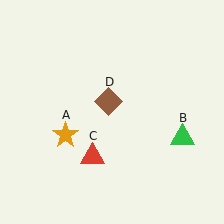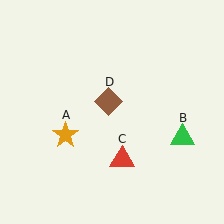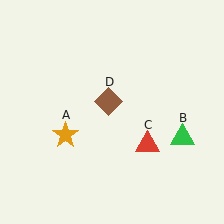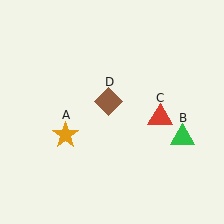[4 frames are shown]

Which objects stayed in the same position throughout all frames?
Orange star (object A) and green triangle (object B) and brown diamond (object D) remained stationary.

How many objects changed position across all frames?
1 object changed position: red triangle (object C).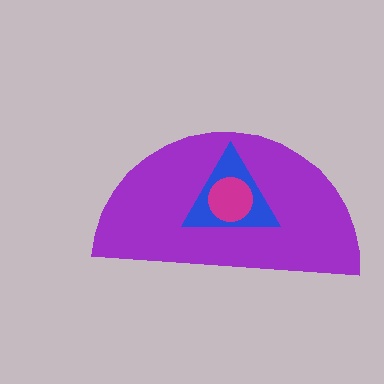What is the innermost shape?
The magenta circle.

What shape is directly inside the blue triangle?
The magenta circle.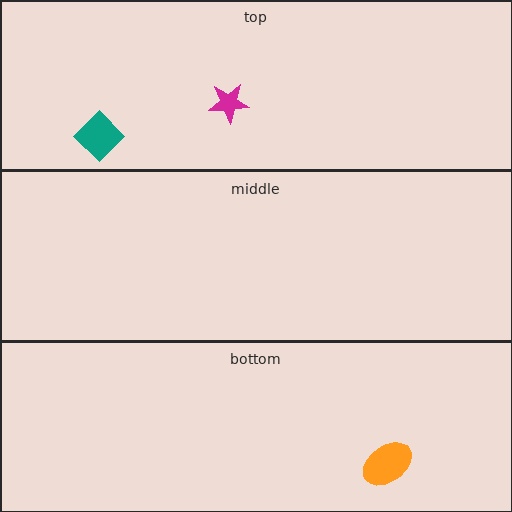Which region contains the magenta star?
The top region.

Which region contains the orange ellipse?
The bottom region.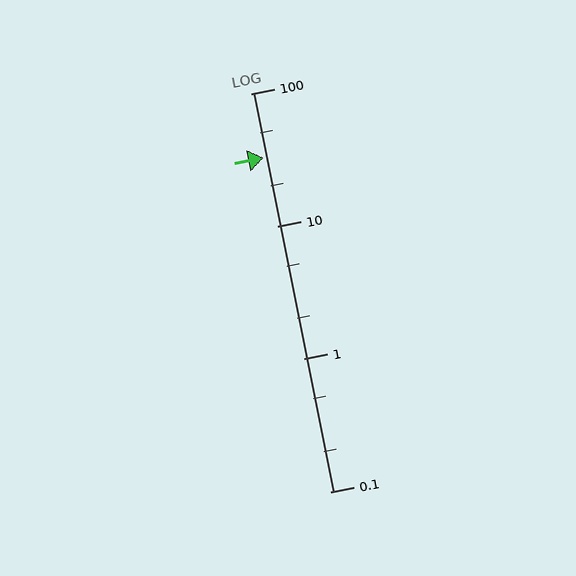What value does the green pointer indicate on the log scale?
The pointer indicates approximately 33.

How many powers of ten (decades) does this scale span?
The scale spans 3 decades, from 0.1 to 100.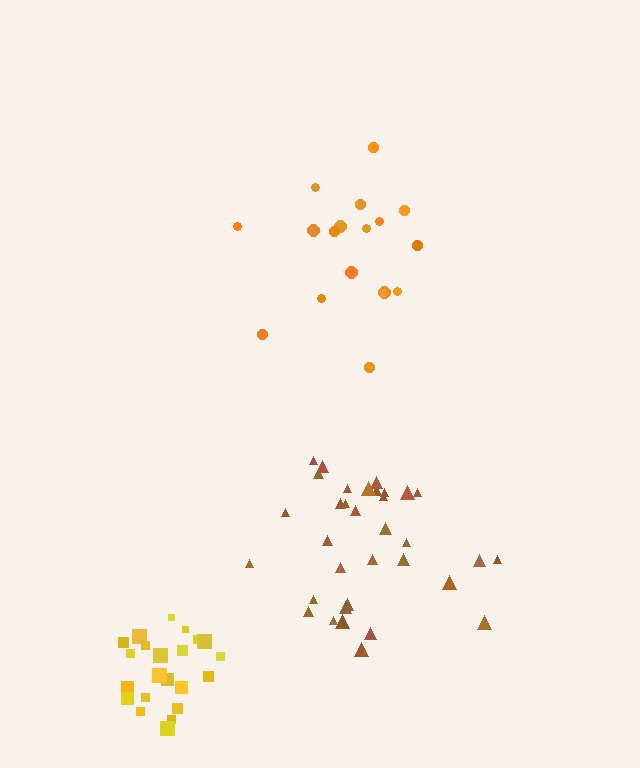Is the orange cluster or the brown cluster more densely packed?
Brown.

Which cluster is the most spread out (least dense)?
Orange.